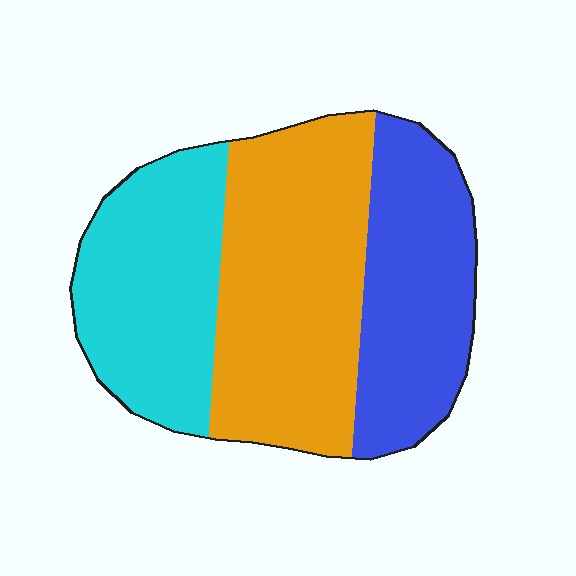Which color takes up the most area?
Orange, at roughly 40%.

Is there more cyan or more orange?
Orange.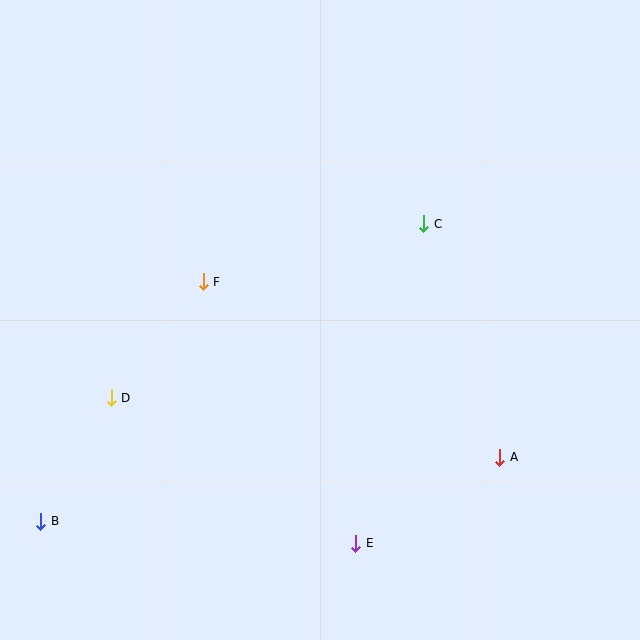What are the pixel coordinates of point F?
Point F is at (203, 282).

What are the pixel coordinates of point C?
Point C is at (424, 224).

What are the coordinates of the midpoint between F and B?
The midpoint between F and B is at (122, 401).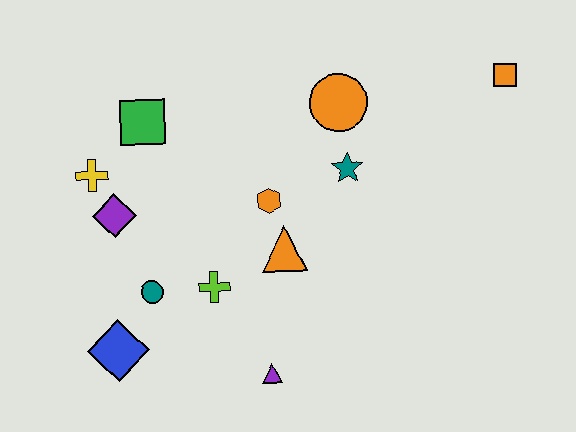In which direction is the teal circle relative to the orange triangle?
The teal circle is to the left of the orange triangle.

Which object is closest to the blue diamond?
The teal circle is closest to the blue diamond.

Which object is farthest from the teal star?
The blue diamond is farthest from the teal star.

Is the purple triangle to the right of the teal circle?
Yes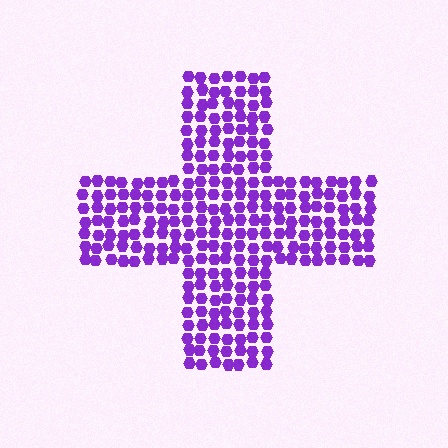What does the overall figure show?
The overall figure shows a cross.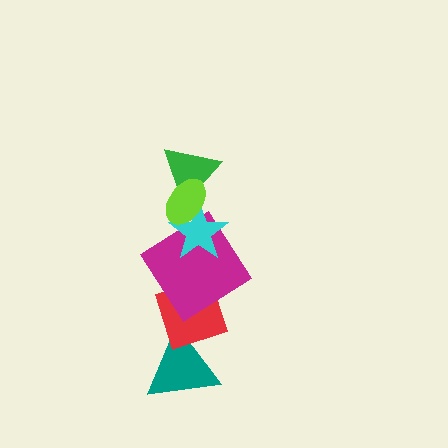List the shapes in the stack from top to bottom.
From top to bottom: the lime ellipse, the green triangle, the cyan star, the magenta diamond, the red diamond, the teal triangle.